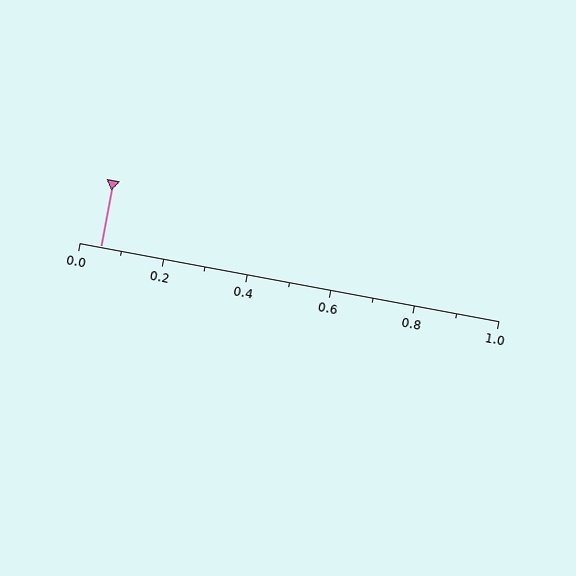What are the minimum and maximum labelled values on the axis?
The axis runs from 0.0 to 1.0.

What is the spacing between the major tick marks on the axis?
The major ticks are spaced 0.2 apart.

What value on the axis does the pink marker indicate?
The marker indicates approximately 0.05.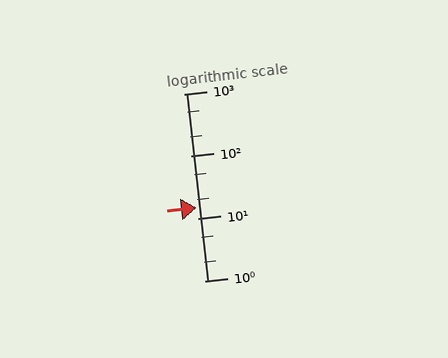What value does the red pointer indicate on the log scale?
The pointer indicates approximately 15.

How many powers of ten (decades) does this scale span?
The scale spans 3 decades, from 1 to 1000.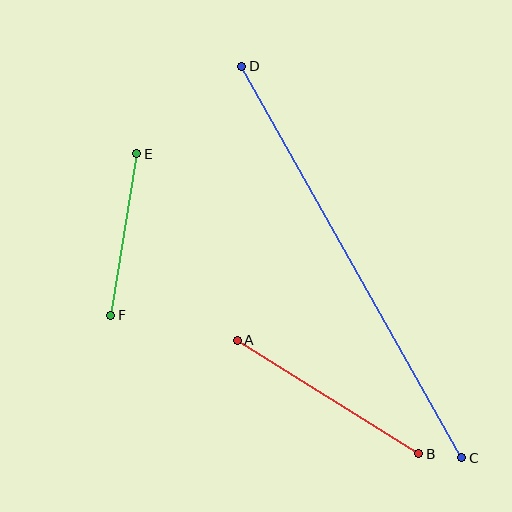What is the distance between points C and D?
The distance is approximately 449 pixels.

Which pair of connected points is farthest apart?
Points C and D are farthest apart.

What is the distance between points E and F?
The distance is approximately 164 pixels.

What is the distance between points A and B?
The distance is approximately 214 pixels.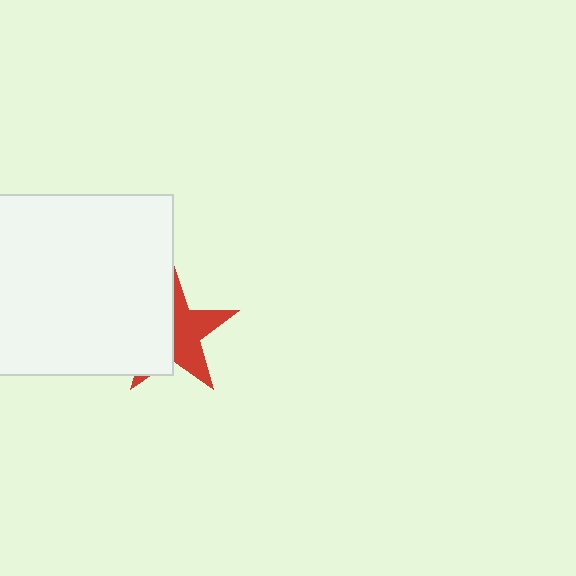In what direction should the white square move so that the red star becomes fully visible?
The white square should move left. That is the shortest direction to clear the overlap and leave the red star fully visible.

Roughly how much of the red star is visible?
About half of it is visible (roughly 50%).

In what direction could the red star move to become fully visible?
The red star could move right. That would shift it out from behind the white square entirely.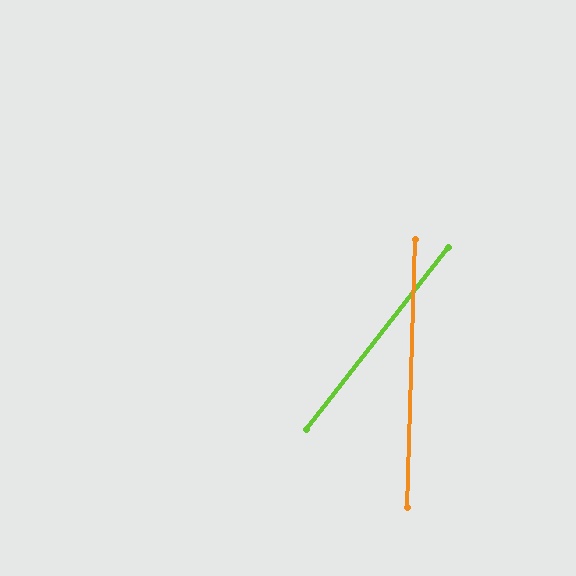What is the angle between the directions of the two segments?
Approximately 36 degrees.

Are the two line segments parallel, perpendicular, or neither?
Neither parallel nor perpendicular — they differ by about 36°.